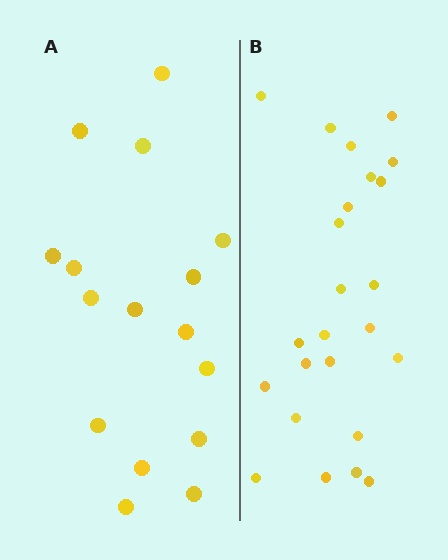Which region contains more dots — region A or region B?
Region B (the right region) has more dots.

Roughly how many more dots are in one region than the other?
Region B has roughly 8 or so more dots than region A.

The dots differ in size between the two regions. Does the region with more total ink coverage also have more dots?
No. Region A has more total ink coverage because its dots are larger, but region B actually contains more individual dots. Total area can be misleading — the number of items is what matters here.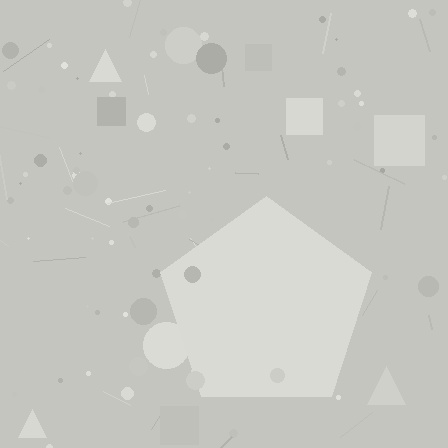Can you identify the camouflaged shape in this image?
The camouflaged shape is a pentagon.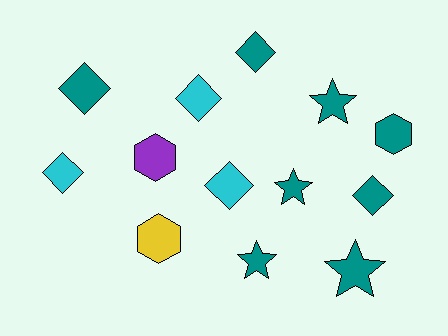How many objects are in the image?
There are 13 objects.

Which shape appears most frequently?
Diamond, with 6 objects.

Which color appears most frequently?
Teal, with 8 objects.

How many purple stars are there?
There are no purple stars.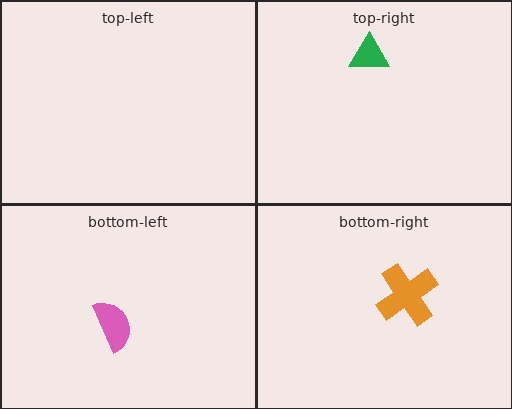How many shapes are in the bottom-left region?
1.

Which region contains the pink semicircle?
The bottom-left region.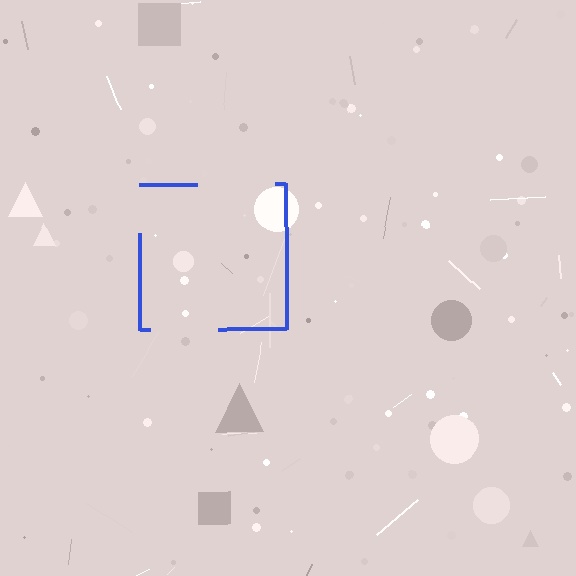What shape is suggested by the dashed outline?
The dashed outline suggests a square.